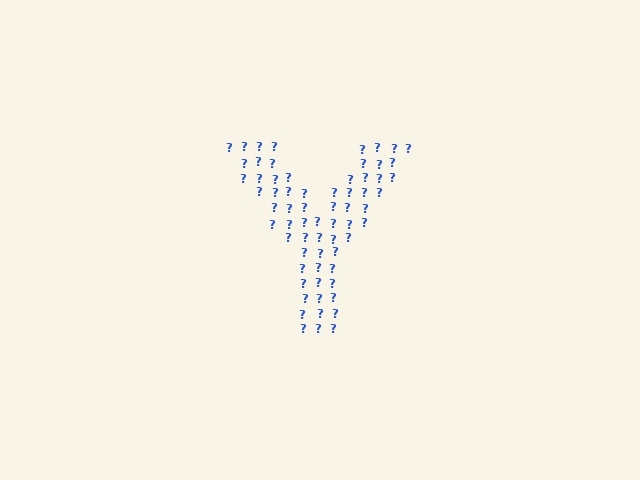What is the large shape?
The large shape is the letter Y.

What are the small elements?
The small elements are question marks.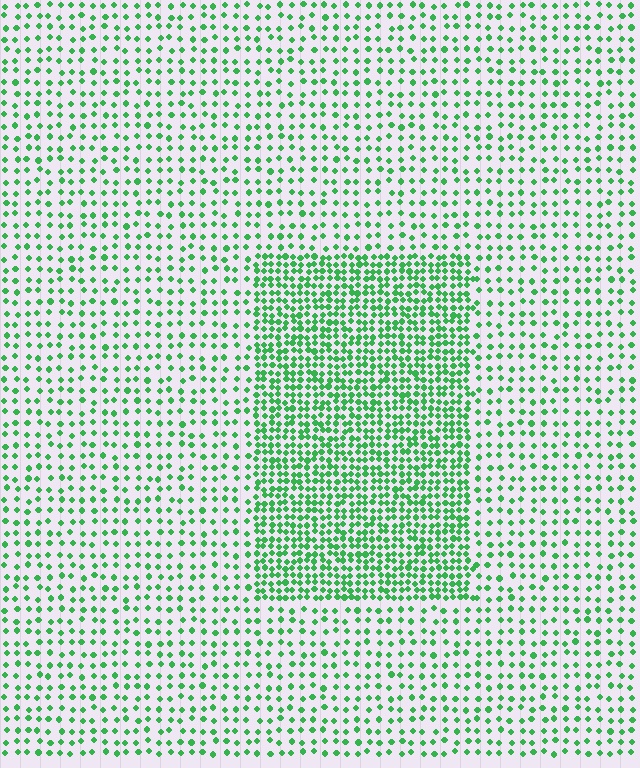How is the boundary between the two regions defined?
The boundary is defined by a change in element density (approximately 2.3x ratio). All elements are the same color, size, and shape.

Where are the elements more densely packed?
The elements are more densely packed inside the rectangle boundary.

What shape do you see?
I see a rectangle.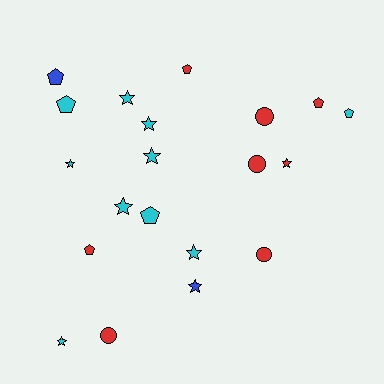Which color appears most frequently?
Cyan, with 10 objects.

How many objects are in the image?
There are 20 objects.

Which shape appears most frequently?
Star, with 9 objects.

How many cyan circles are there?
There are no cyan circles.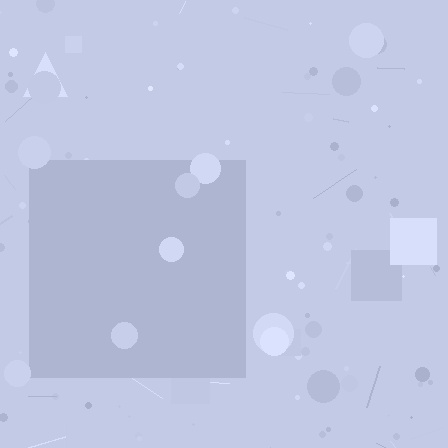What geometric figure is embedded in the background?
A square is embedded in the background.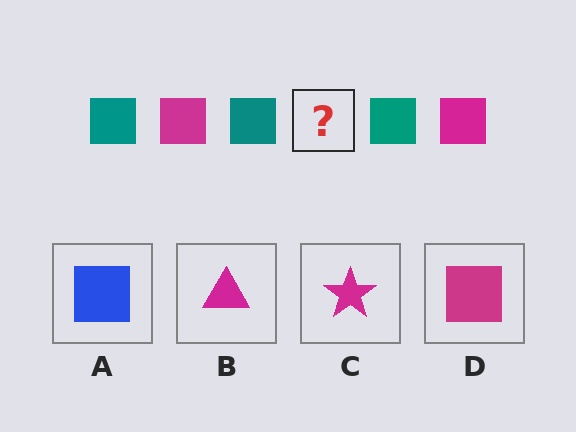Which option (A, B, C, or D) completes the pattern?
D.